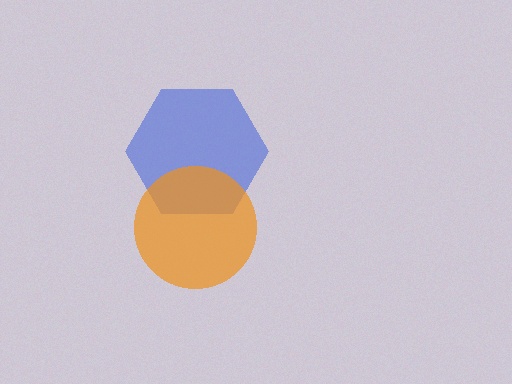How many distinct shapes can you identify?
There are 2 distinct shapes: a blue hexagon, an orange circle.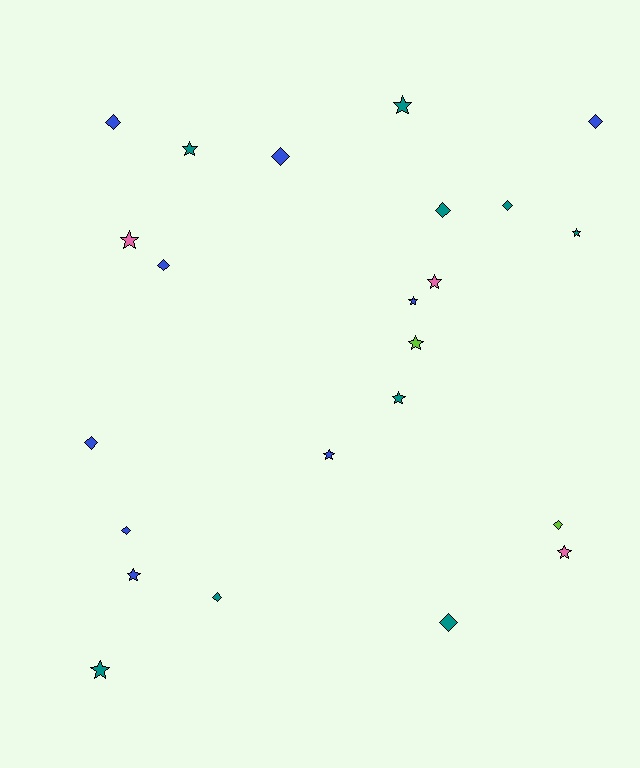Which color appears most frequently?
Blue, with 9 objects.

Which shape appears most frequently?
Star, with 12 objects.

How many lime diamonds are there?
There is 1 lime diamond.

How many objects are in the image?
There are 23 objects.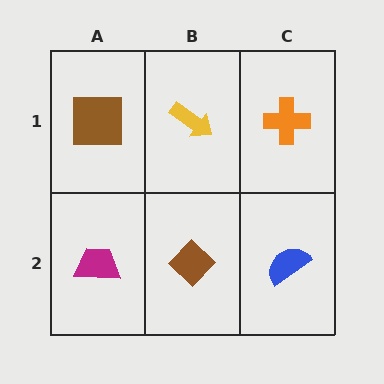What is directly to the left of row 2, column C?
A brown diamond.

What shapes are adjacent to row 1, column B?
A brown diamond (row 2, column B), a brown square (row 1, column A), an orange cross (row 1, column C).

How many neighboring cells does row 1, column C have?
2.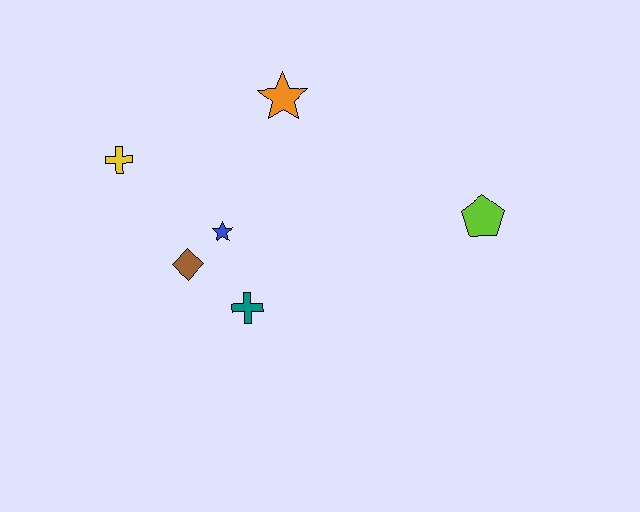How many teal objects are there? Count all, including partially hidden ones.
There is 1 teal object.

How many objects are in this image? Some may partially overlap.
There are 6 objects.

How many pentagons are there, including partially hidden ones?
There is 1 pentagon.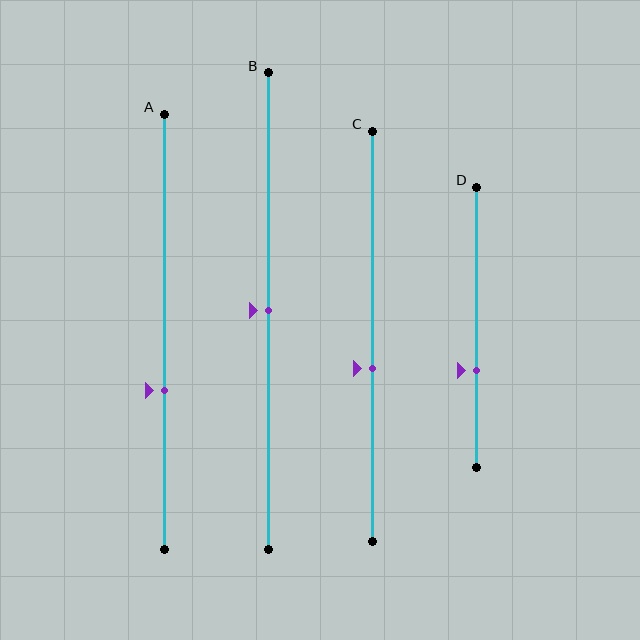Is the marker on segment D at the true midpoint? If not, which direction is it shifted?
No, the marker on segment D is shifted downward by about 15% of the segment length.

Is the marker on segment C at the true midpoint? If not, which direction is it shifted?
No, the marker on segment C is shifted downward by about 8% of the segment length.